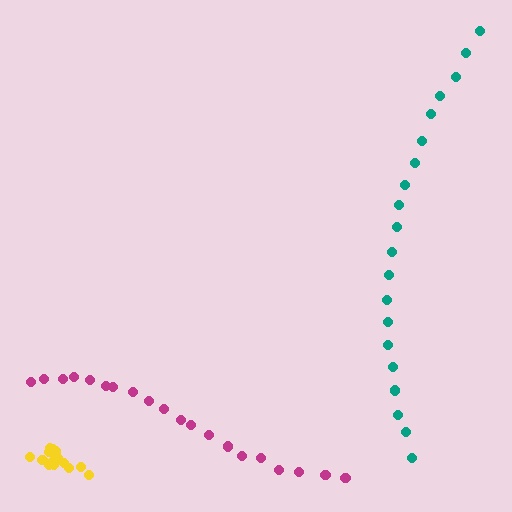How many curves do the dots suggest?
There are 3 distinct paths.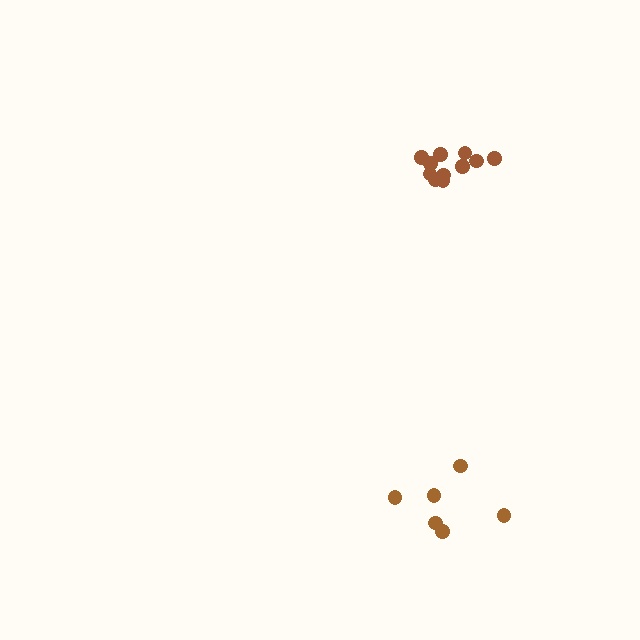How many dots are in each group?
Group 1: 11 dots, Group 2: 6 dots (17 total).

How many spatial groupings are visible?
There are 2 spatial groupings.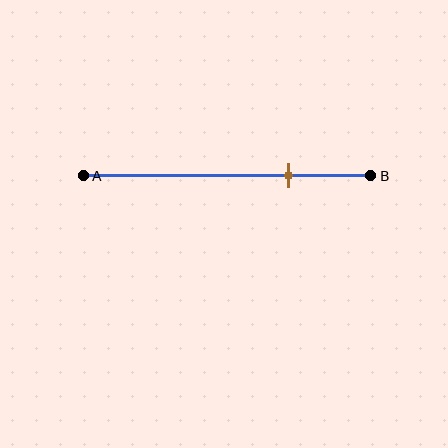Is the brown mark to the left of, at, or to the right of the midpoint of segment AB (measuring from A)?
The brown mark is to the right of the midpoint of segment AB.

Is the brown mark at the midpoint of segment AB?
No, the mark is at about 70% from A, not at the 50% midpoint.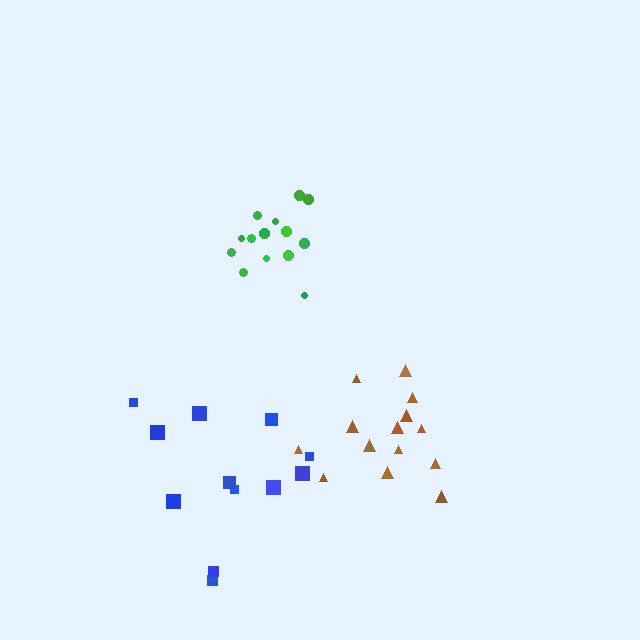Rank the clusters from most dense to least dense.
green, brown, blue.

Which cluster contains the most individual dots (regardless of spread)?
Green (14).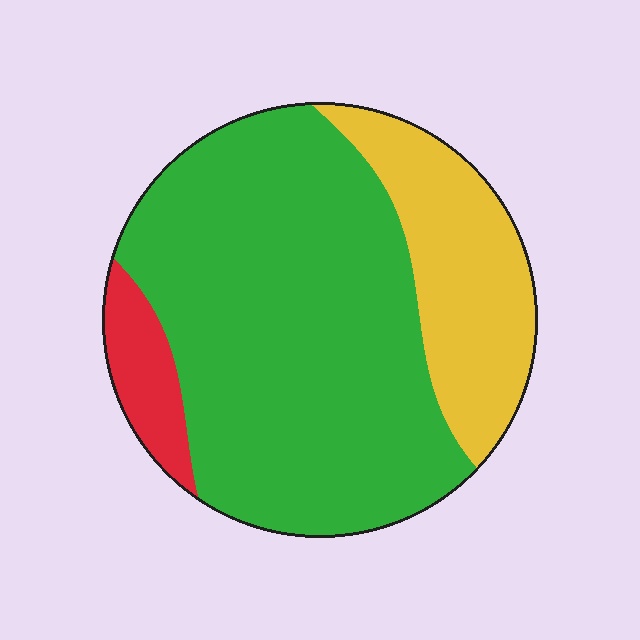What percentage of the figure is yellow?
Yellow covers 23% of the figure.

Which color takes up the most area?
Green, at roughly 70%.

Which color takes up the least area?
Red, at roughly 10%.